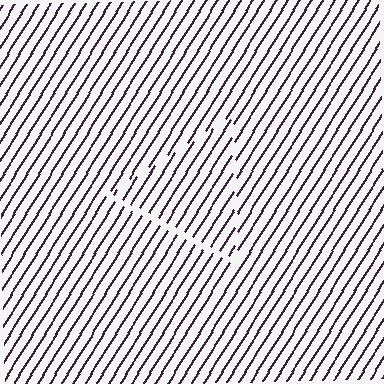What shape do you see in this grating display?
An illusory triangle. The interior of the shape contains the same grating, shifted by half a period — the contour is defined by the phase discontinuity where line-ends from the inner and outer gratings abut.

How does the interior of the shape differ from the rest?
The interior of the shape contains the same grating, shifted by half a period — the contour is defined by the phase discontinuity where line-ends from the inner and outer gratings abut.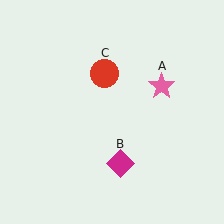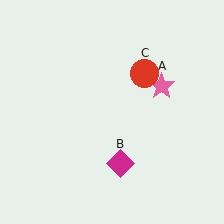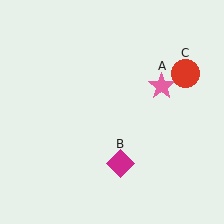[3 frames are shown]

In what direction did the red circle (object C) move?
The red circle (object C) moved right.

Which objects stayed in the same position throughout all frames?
Pink star (object A) and magenta diamond (object B) remained stationary.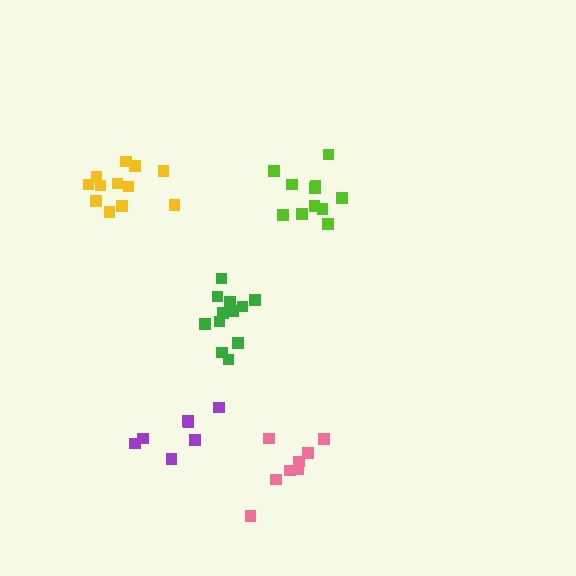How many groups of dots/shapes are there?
There are 5 groups.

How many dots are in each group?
Group 1: 12 dots, Group 2: 12 dots, Group 3: 11 dots, Group 4: 7 dots, Group 5: 8 dots (50 total).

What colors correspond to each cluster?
The clusters are colored: yellow, green, lime, purple, pink.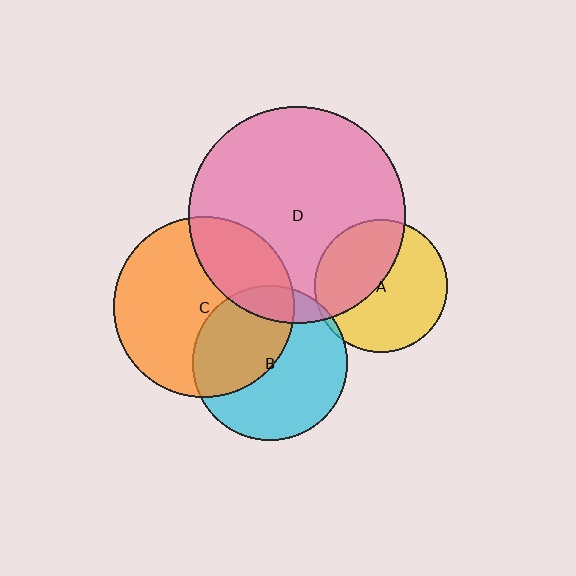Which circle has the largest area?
Circle D (pink).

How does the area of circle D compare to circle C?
Approximately 1.4 times.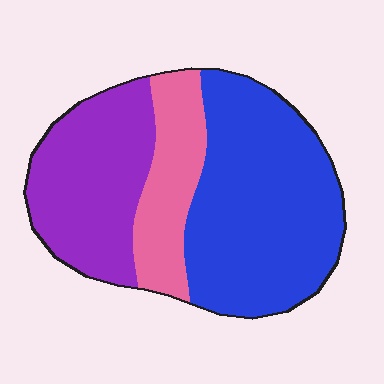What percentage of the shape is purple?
Purple takes up about one third (1/3) of the shape.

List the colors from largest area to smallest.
From largest to smallest: blue, purple, pink.